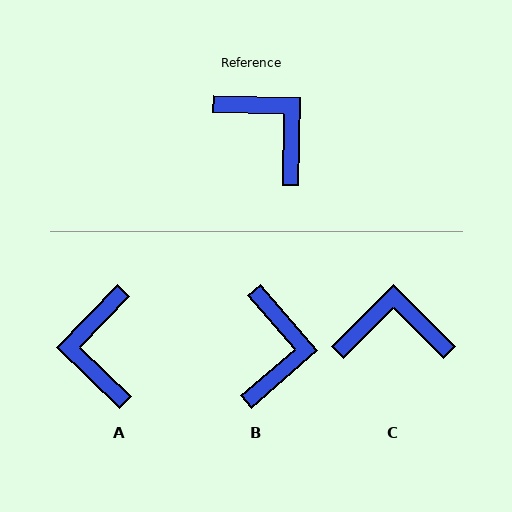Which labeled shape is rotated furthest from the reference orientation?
A, about 137 degrees away.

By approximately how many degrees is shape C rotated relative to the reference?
Approximately 46 degrees counter-clockwise.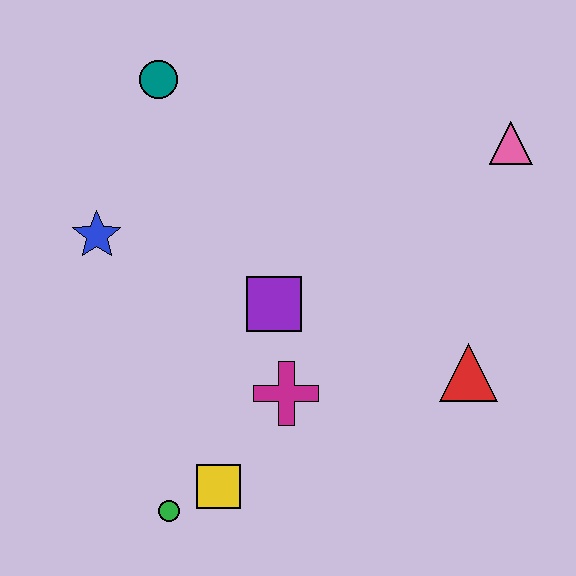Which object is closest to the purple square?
The magenta cross is closest to the purple square.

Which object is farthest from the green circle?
The pink triangle is farthest from the green circle.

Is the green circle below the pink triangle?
Yes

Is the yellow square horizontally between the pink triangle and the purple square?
No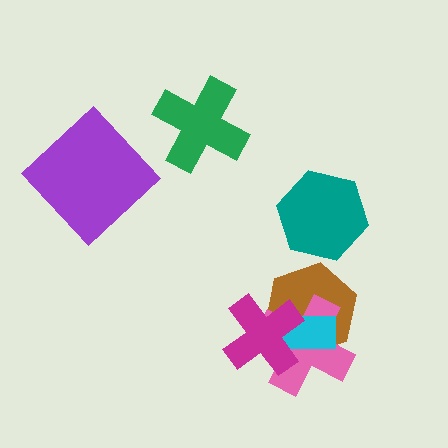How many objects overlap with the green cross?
0 objects overlap with the green cross.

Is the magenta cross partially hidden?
No, no other shape covers it.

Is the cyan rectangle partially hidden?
Yes, it is partially covered by another shape.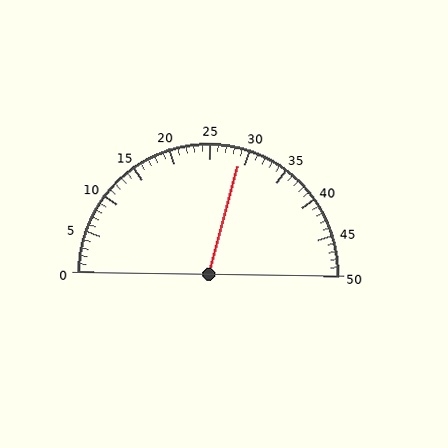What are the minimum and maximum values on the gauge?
The gauge ranges from 0 to 50.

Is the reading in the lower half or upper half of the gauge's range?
The reading is in the upper half of the range (0 to 50).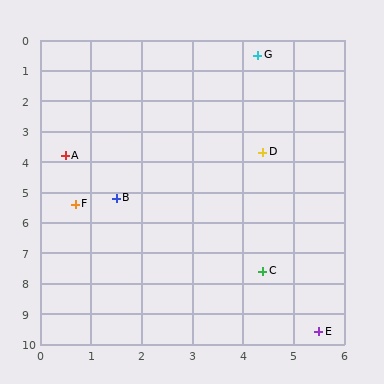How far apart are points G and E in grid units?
Points G and E are about 9.2 grid units apart.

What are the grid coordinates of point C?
Point C is at approximately (4.4, 7.6).